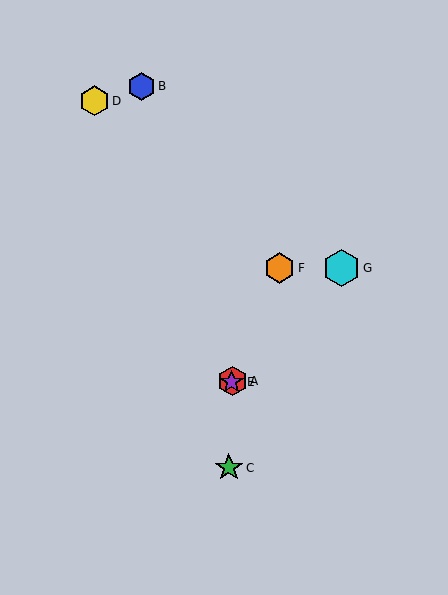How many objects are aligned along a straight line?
3 objects (A, E, F) are aligned along a straight line.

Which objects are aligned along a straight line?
Objects A, E, F are aligned along a straight line.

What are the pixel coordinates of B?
Object B is at (141, 86).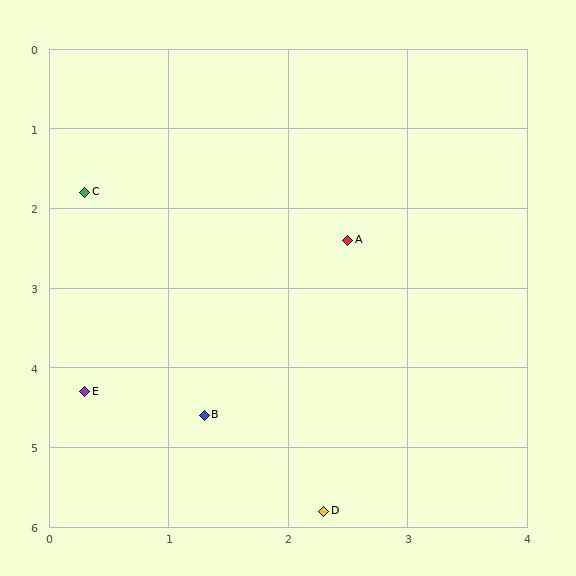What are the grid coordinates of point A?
Point A is at approximately (2.5, 2.4).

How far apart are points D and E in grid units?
Points D and E are about 2.5 grid units apart.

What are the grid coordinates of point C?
Point C is at approximately (0.3, 1.8).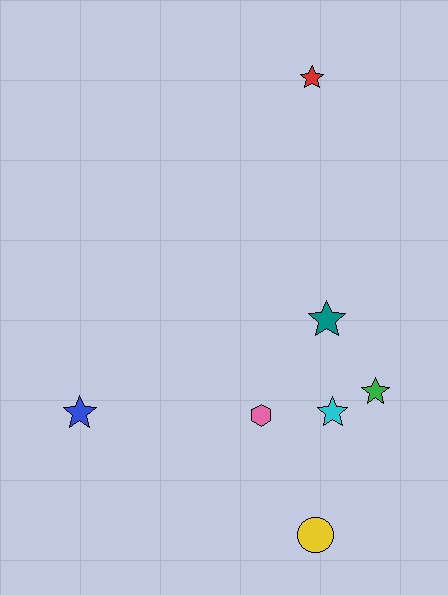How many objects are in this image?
There are 7 objects.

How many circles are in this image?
There is 1 circle.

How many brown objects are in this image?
There are no brown objects.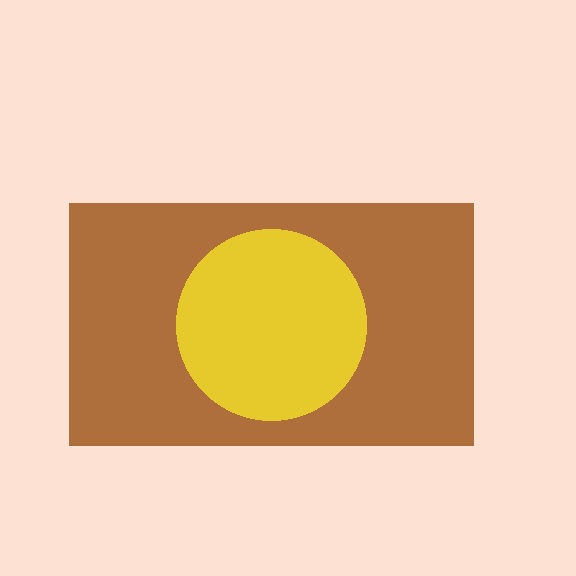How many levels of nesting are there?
2.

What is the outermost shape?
The brown rectangle.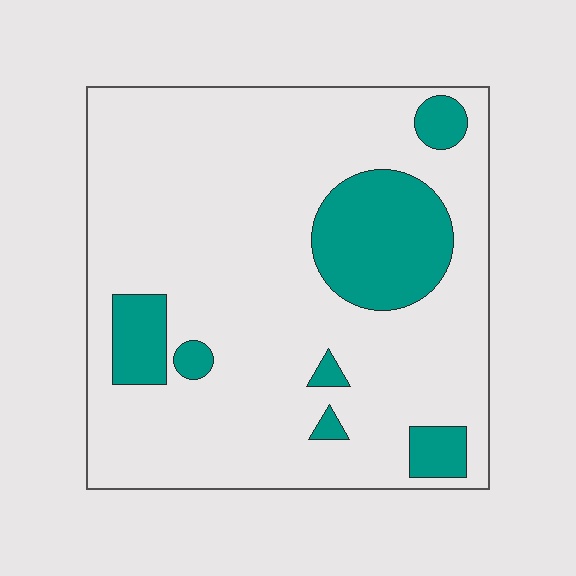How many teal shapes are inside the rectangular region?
7.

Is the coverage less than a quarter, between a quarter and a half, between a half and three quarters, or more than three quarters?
Less than a quarter.